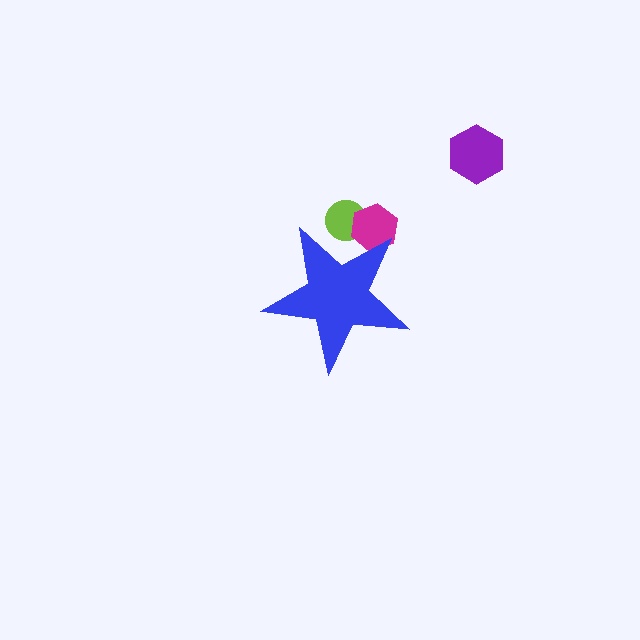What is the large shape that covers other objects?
A blue star.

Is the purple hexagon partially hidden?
No, the purple hexagon is fully visible.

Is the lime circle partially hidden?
Yes, the lime circle is partially hidden behind the blue star.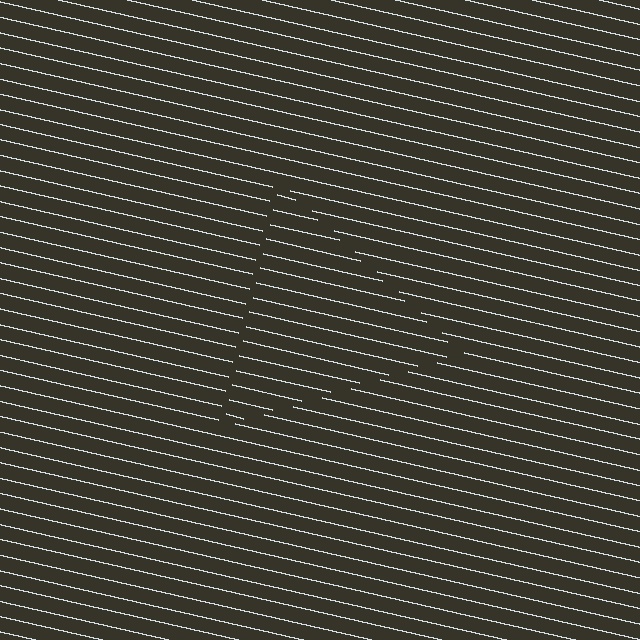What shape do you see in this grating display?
An illusory triangle. The interior of the shape contains the same grating, shifted by half a period — the contour is defined by the phase discontinuity where line-ends from the inner and outer gratings abut.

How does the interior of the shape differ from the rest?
The interior of the shape contains the same grating, shifted by half a period — the contour is defined by the phase discontinuity where line-ends from the inner and outer gratings abut.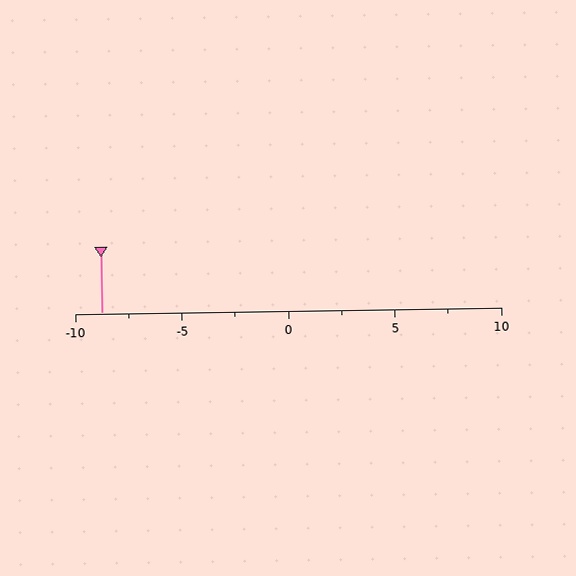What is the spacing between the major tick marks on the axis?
The major ticks are spaced 5 apart.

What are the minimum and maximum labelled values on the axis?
The axis runs from -10 to 10.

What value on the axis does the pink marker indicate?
The marker indicates approximately -8.8.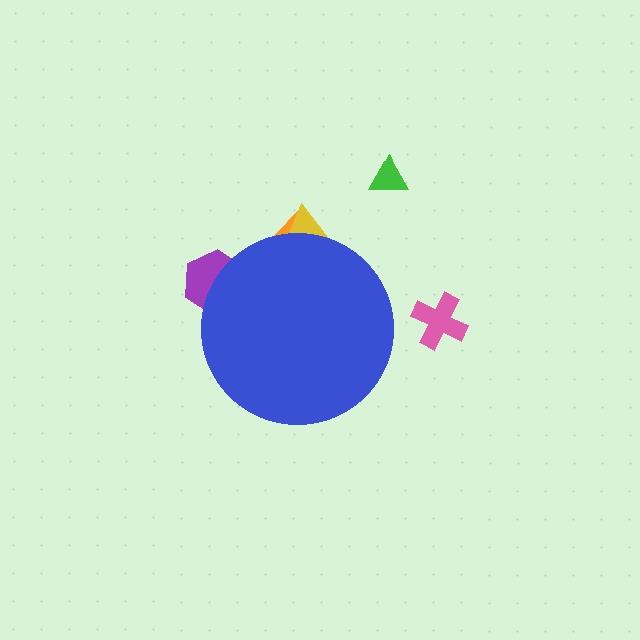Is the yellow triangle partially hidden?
Yes, the yellow triangle is partially hidden behind the blue circle.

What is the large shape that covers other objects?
A blue circle.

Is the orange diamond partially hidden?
Yes, the orange diamond is partially hidden behind the blue circle.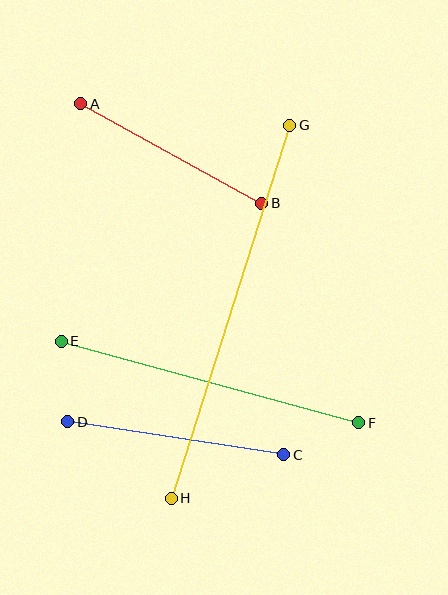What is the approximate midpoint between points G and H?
The midpoint is at approximately (230, 312) pixels.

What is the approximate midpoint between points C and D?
The midpoint is at approximately (176, 438) pixels.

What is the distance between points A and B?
The distance is approximately 206 pixels.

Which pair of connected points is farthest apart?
Points G and H are farthest apart.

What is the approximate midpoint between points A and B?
The midpoint is at approximately (171, 154) pixels.